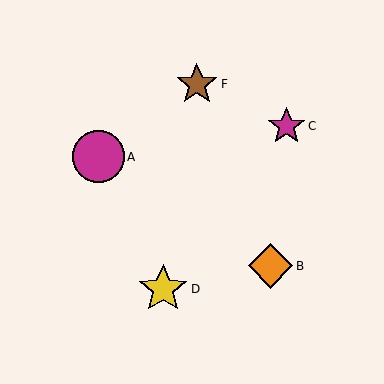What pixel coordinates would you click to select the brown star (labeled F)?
Click at (197, 84) to select the brown star F.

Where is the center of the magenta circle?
The center of the magenta circle is at (98, 157).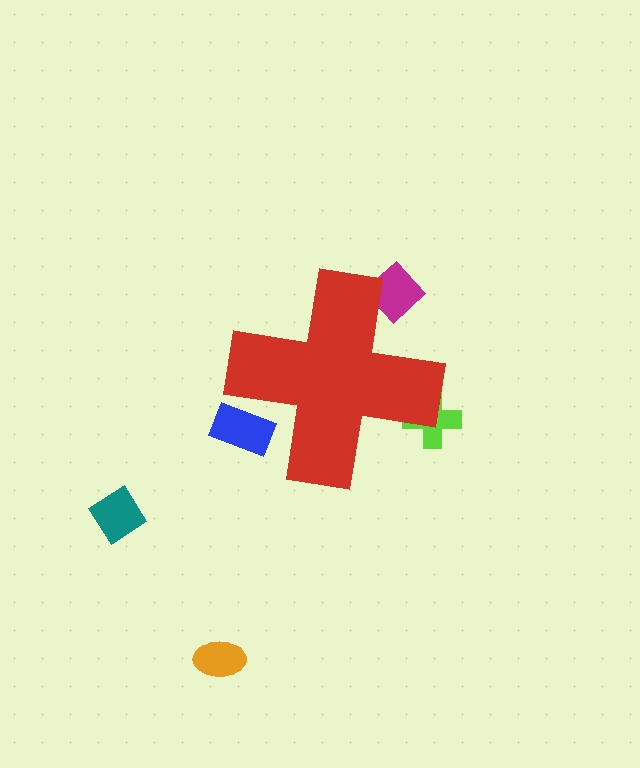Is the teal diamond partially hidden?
No, the teal diamond is fully visible.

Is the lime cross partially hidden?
Yes, the lime cross is partially hidden behind the red cross.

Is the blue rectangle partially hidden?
Yes, the blue rectangle is partially hidden behind the red cross.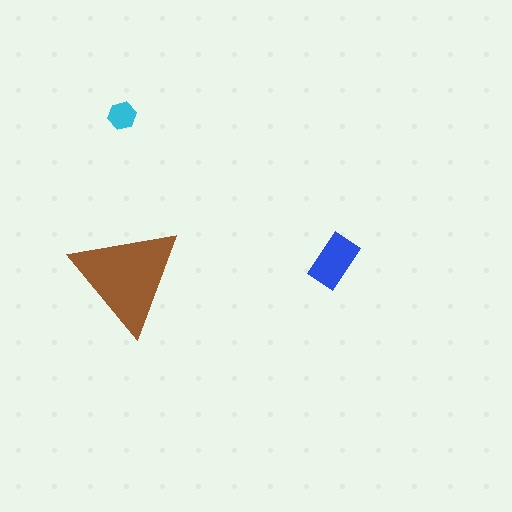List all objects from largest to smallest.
The brown triangle, the blue rectangle, the cyan hexagon.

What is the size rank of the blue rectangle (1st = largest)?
2nd.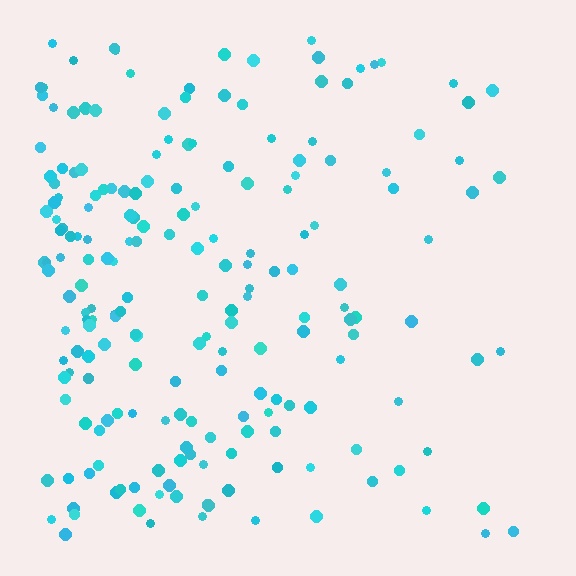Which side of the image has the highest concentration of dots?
The left.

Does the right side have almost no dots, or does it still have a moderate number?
Still a moderate number, just noticeably fewer than the left.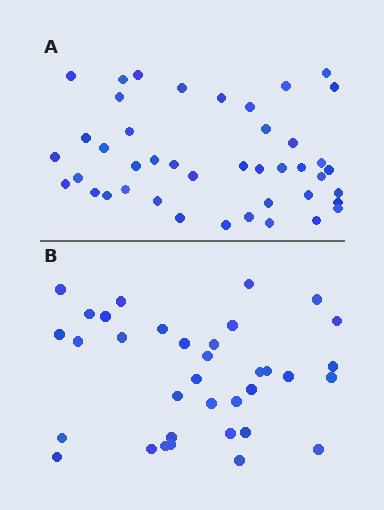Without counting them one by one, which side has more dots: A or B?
Region A (the top region) has more dots.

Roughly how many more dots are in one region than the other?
Region A has roughly 8 or so more dots than region B.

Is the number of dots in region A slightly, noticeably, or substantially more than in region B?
Region A has only slightly more — the two regions are fairly close. The ratio is roughly 1.2 to 1.